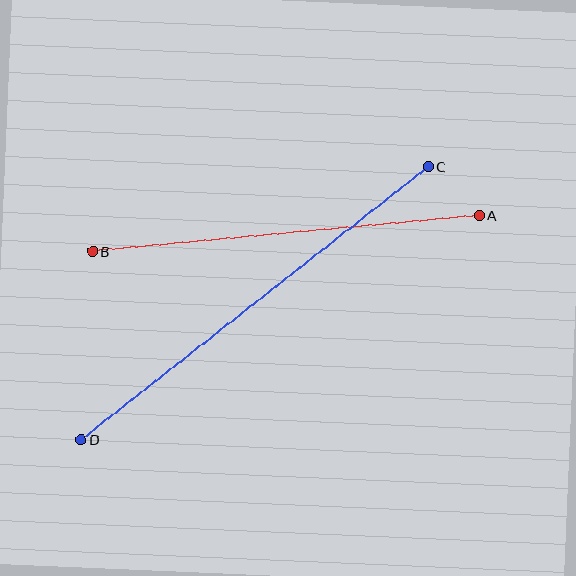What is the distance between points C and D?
The distance is approximately 442 pixels.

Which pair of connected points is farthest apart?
Points C and D are farthest apart.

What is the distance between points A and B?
The distance is approximately 389 pixels.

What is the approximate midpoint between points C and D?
The midpoint is at approximately (255, 303) pixels.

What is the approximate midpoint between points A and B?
The midpoint is at approximately (286, 233) pixels.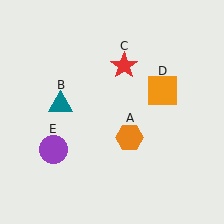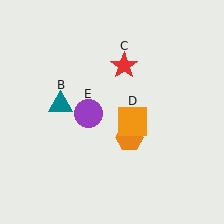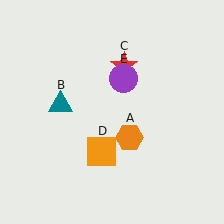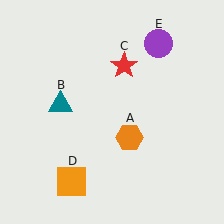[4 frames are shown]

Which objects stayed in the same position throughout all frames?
Orange hexagon (object A) and teal triangle (object B) and red star (object C) remained stationary.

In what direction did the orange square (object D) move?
The orange square (object D) moved down and to the left.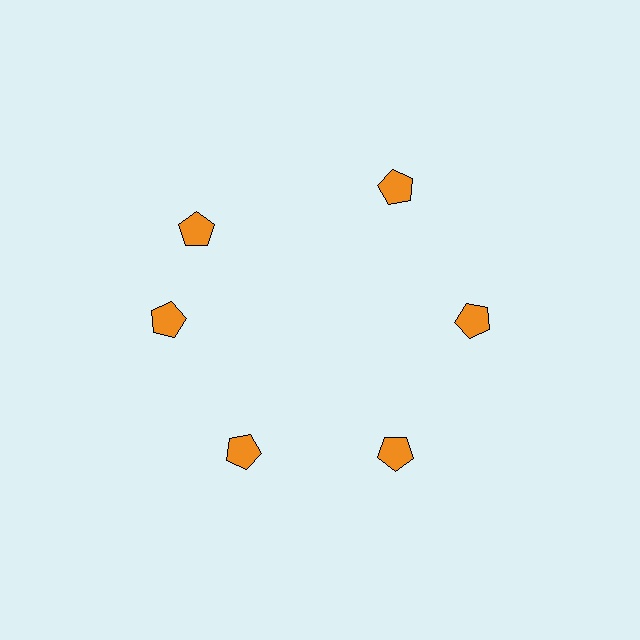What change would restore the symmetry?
The symmetry would be restored by rotating it back into even spacing with its neighbors so that all 6 pentagons sit at equal angles and equal distance from the center.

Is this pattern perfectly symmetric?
No. The 6 orange pentagons are arranged in a ring, but one element near the 11 o'clock position is rotated out of alignment along the ring, breaking the 6-fold rotational symmetry.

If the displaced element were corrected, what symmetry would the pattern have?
It would have 6-fold rotational symmetry — the pattern would map onto itself every 60 degrees.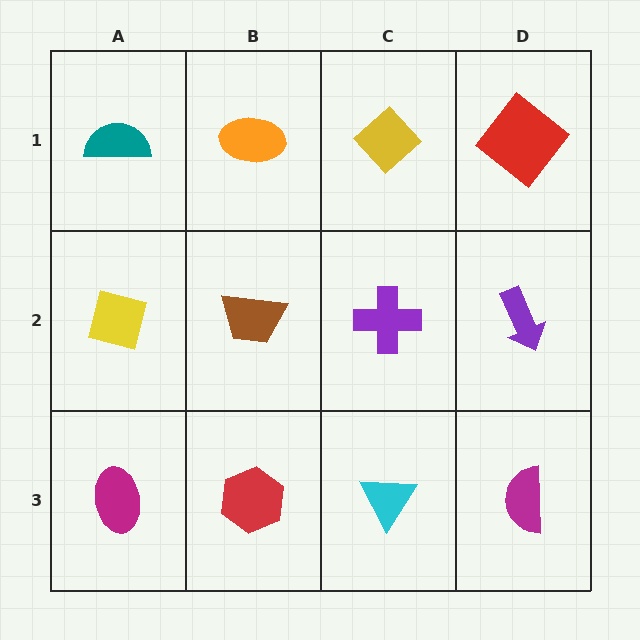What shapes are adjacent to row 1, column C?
A purple cross (row 2, column C), an orange ellipse (row 1, column B), a red diamond (row 1, column D).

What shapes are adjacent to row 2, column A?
A teal semicircle (row 1, column A), a magenta ellipse (row 3, column A), a brown trapezoid (row 2, column B).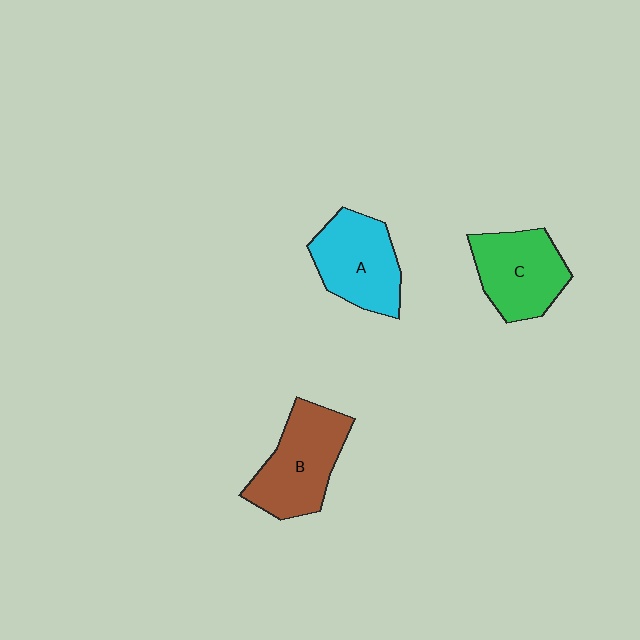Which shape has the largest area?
Shape B (brown).